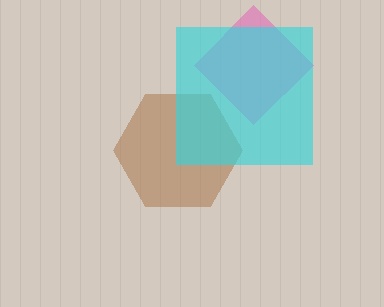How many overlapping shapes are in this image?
There are 3 overlapping shapes in the image.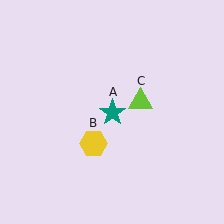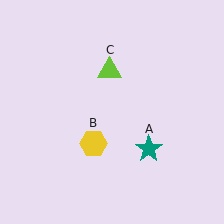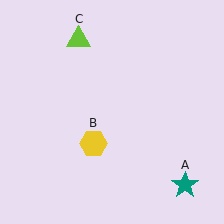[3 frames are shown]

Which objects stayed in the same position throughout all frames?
Yellow hexagon (object B) remained stationary.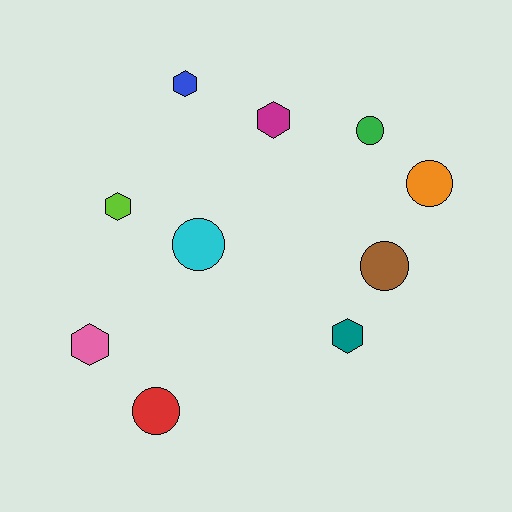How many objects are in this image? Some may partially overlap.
There are 10 objects.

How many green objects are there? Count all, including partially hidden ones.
There is 1 green object.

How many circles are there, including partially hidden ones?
There are 5 circles.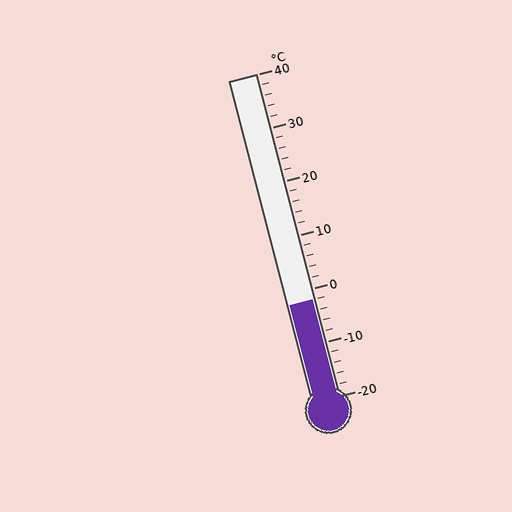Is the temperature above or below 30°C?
The temperature is below 30°C.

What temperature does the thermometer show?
The thermometer shows approximately -2°C.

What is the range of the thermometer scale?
The thermometer scale ranges from -20°C to 40°C.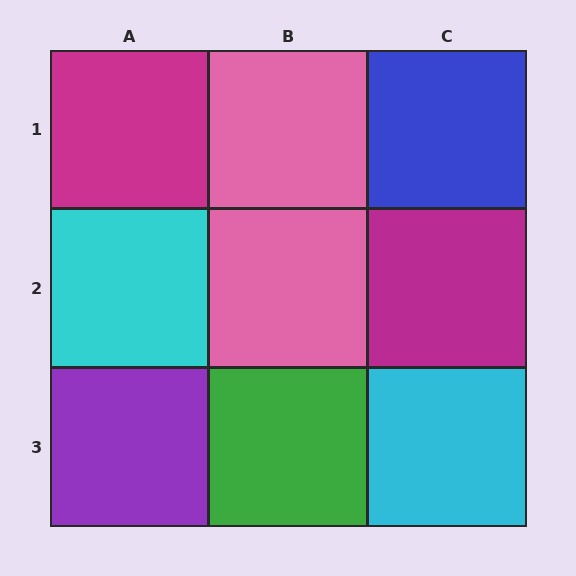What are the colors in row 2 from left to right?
Cyan, pink, magenta.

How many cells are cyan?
2 cells are cyan.